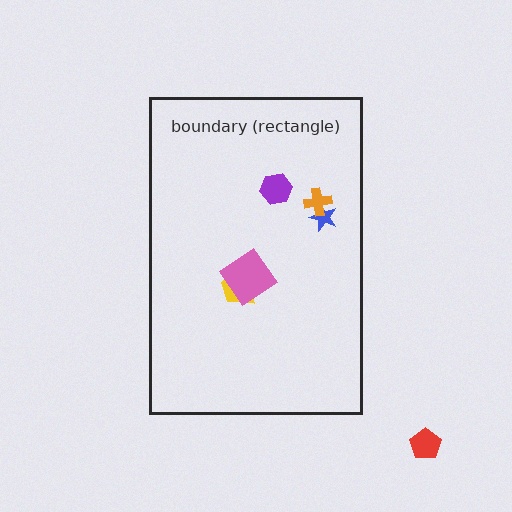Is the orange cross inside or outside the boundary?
Inside.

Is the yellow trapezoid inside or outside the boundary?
Inside.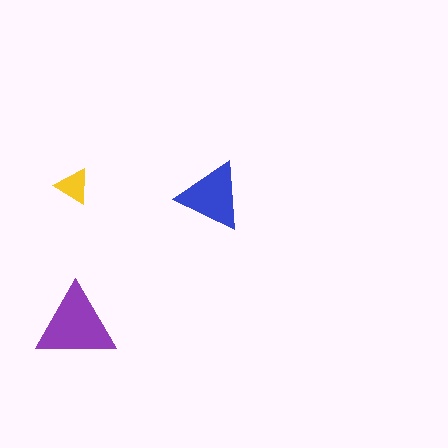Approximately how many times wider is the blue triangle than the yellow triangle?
About 2 times wider.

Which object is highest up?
The yellow triangle is topmost.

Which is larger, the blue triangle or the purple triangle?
The purple one.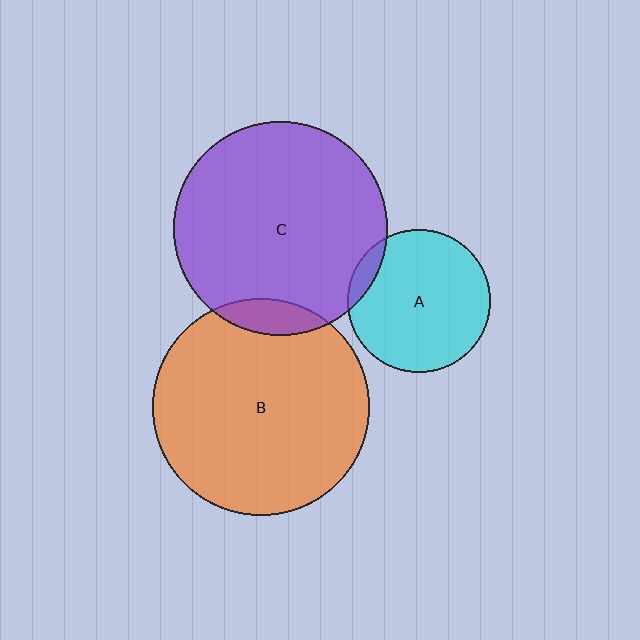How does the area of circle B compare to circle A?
Approximately 2.3 times.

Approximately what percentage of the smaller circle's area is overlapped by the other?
Approximately 10%.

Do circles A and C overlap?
Yes.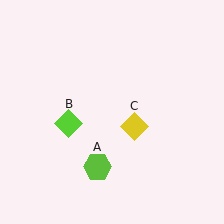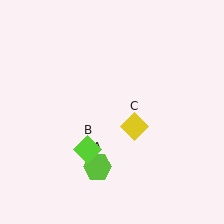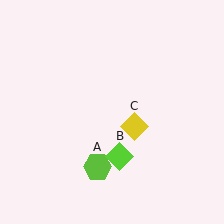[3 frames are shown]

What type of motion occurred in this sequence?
The lime diamond (object B) rotated counterclockwise around the center of the scene.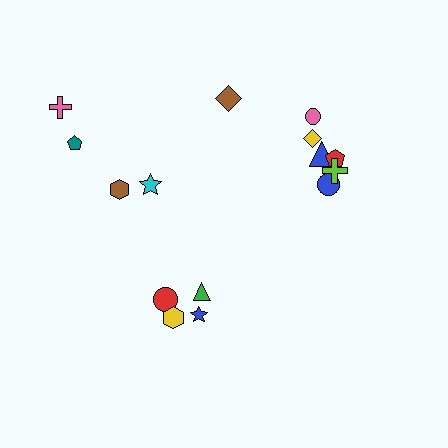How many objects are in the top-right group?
There are 7 objects.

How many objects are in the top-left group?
There are 4 objects.